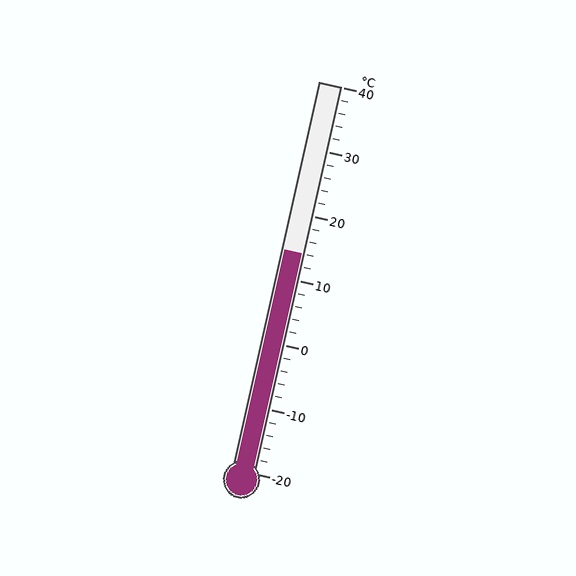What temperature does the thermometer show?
The thermometer shows approximately 14°C.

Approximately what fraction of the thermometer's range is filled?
The thermometer is filled to approximately 55% of its range.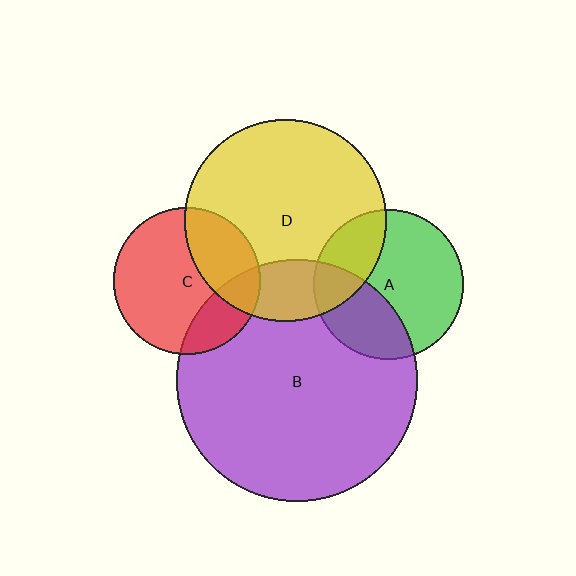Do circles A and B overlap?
Yes.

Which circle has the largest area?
Circle B (purple).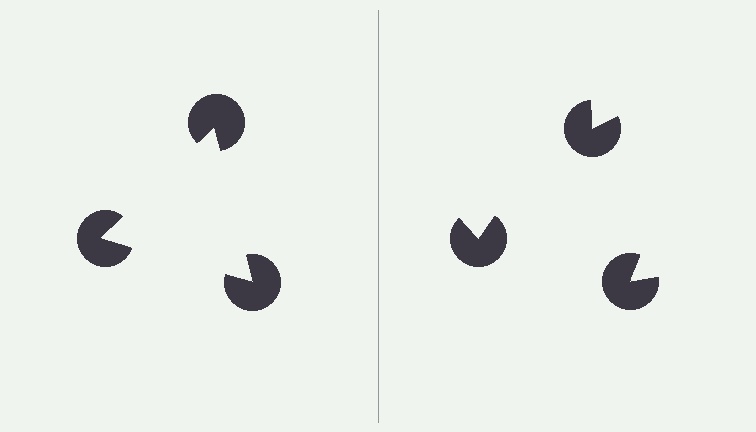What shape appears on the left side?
An illusory triangle.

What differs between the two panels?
The pac-man discs are positioned identically on both sides; only the wedge orientations differ. On the left they align to a triangle; on the right they are misaligned.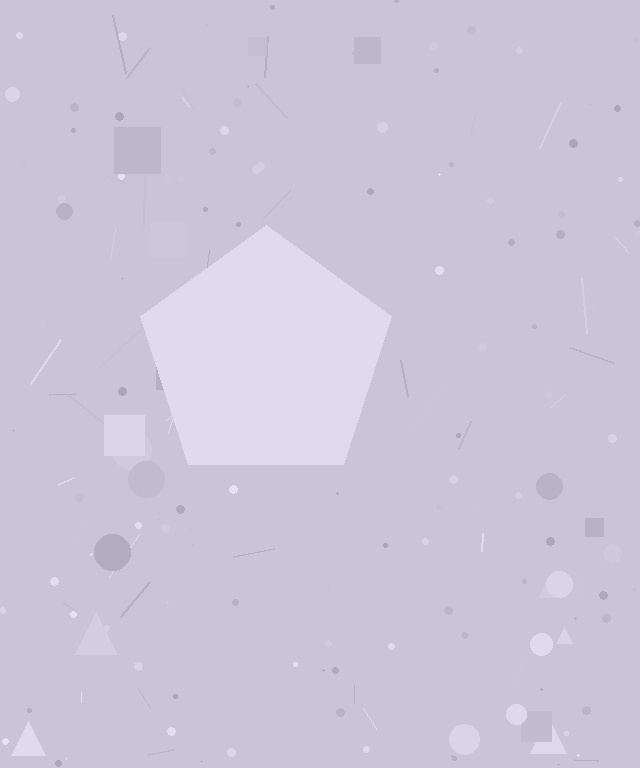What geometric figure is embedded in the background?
A pentagon is embedded in the background.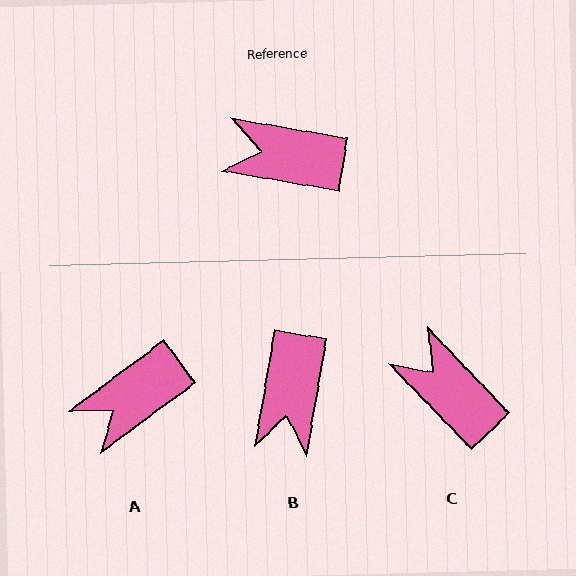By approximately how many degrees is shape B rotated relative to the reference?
Approximately 90 degrees counter-clockwise.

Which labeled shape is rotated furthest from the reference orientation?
B, about 90 degrees away.